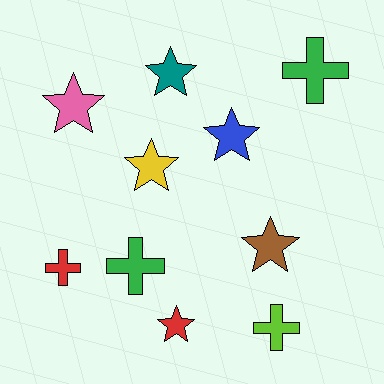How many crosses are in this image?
There are 4 crosses.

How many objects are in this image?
There are 10 objects.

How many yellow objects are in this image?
There is 1 yellow object.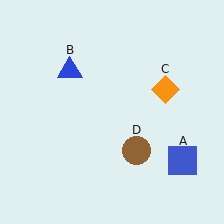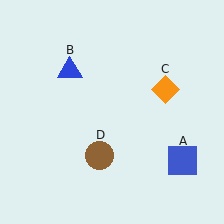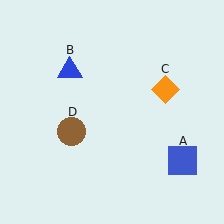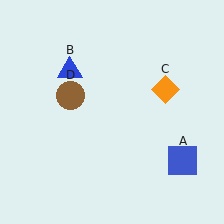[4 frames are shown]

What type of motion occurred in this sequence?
The brown circle (object D) rotated clockwise around the center of the scene.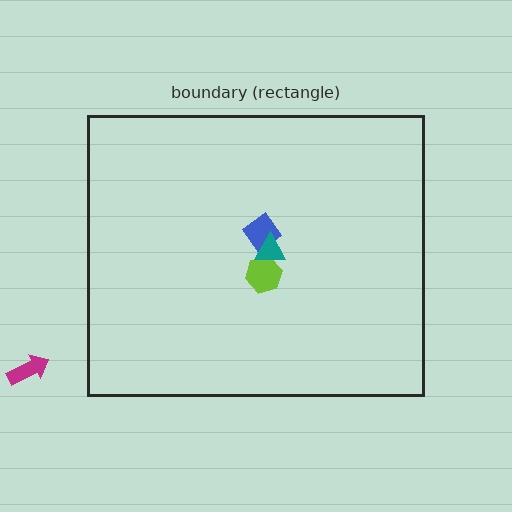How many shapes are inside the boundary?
3 inside, 1 outside.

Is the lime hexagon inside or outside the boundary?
Inside.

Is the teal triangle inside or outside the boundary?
Inside.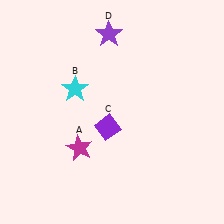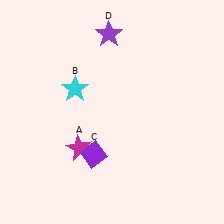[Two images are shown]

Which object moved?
The purple diamond (C) moved down.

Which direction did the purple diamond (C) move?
The purple diamond (C) moved down.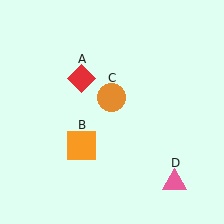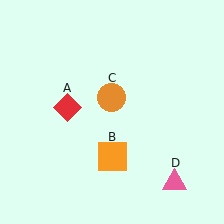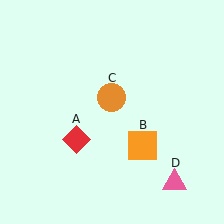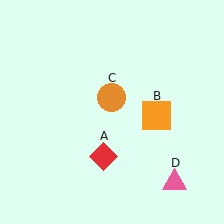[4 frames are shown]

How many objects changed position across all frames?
2 objects changed position: red diamond (object A), orange square (object B).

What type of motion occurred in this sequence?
The red diamond (object A), orange square (object B) rotated counterclockwise around the center of the scene.